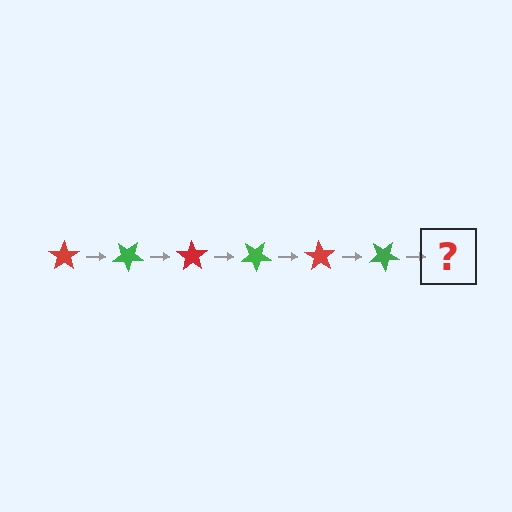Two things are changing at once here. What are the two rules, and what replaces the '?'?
The two rules are that it rotates 35 degrees each step and the color cycles through red and green. The '?' should be a red star, rotated 210 degrees from the start.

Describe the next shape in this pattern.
It should be a red star, rotated 210 degrees from the start.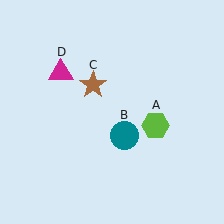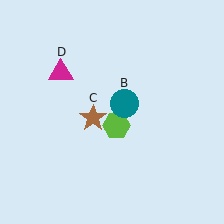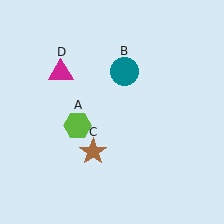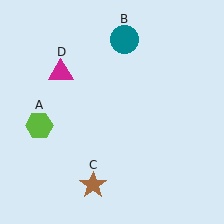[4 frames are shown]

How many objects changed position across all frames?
3 objects changed position: lime hexagon (object A), teal circle (object B), brown star (object C).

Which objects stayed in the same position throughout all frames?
Magenta triangle (object D) remained stationary.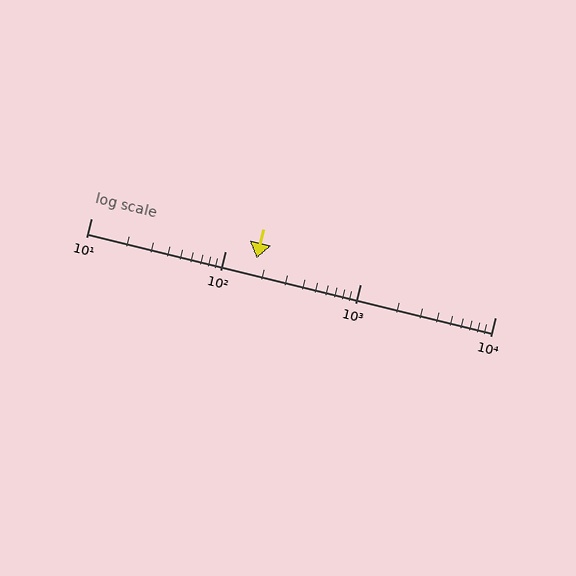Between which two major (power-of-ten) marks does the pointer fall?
The pointer is between 100 and 1000.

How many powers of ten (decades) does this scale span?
The scale spans 3 decades, from 10 to 10000.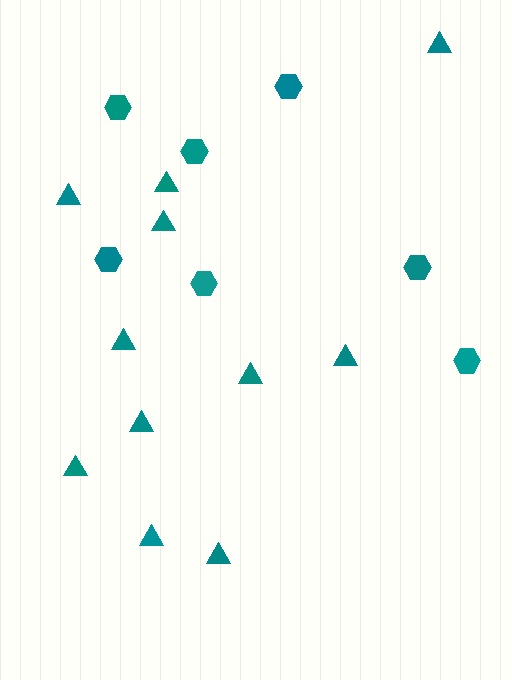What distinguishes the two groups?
There are 2 groups: one group of hexagons (7) and one group of triangles (11).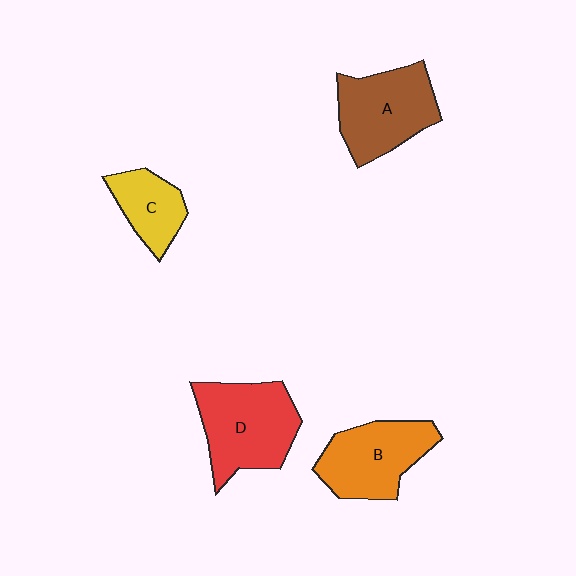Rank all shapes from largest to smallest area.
From largest to smallest: D (red), A (brown), B (orange), C (yellow).